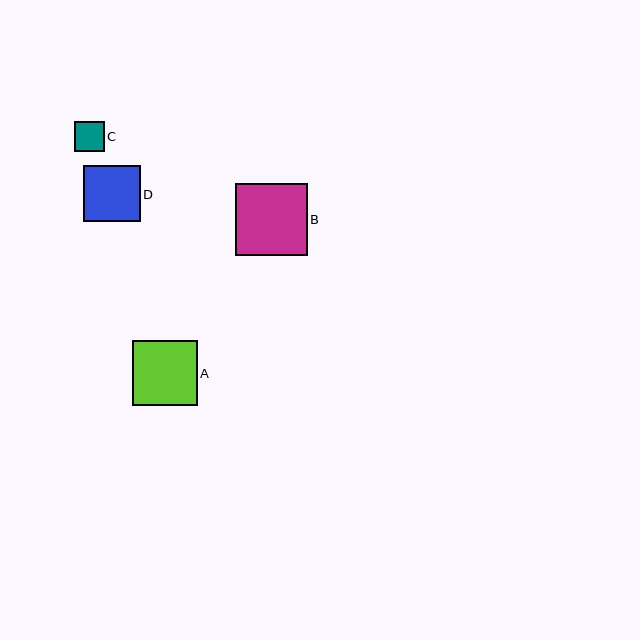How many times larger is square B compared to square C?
Square B is approximately 2.4 times the size of square C.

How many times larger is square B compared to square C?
Square B is approximately 2.4 times the size of square C.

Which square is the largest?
Square B is the largest with a size of approximately 72 pixels.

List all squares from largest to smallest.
From largest to smallest: B, A, D, C.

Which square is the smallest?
Square C is the smallest with a size of approximately 30 pixels.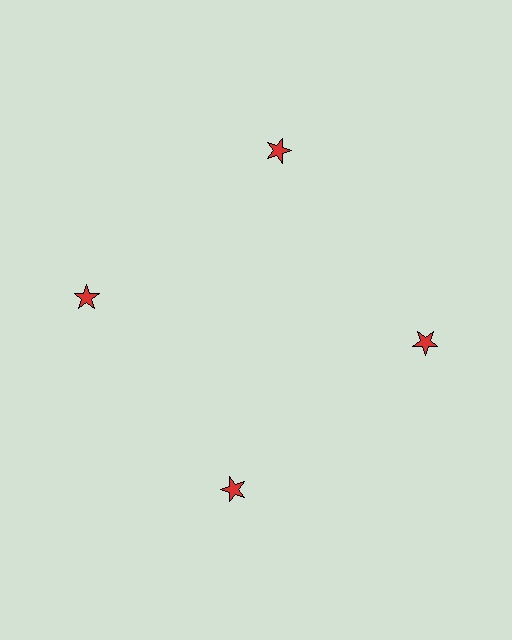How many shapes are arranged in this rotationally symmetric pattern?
There are 4 shapes, arranged in 4 groups of 1.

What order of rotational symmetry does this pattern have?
This pattern has 4-fold rotational symmetry.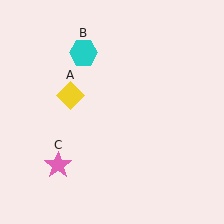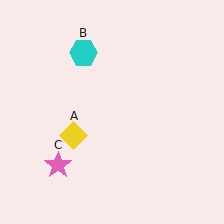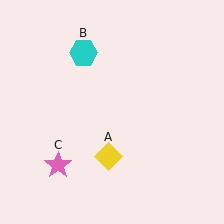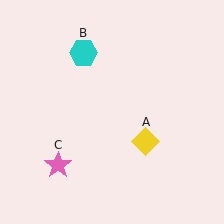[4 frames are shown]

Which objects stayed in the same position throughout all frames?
Cyan hexagon (object B) and pink star (object C) remained stationary.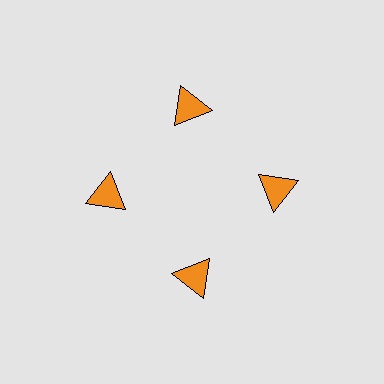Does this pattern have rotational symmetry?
Yes, this pattern has 4-fold rotational symmetry. It looks the same after rotating 90 degrees around the center.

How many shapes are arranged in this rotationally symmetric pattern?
There are 4 shapes, arranged in 4 groups of 1.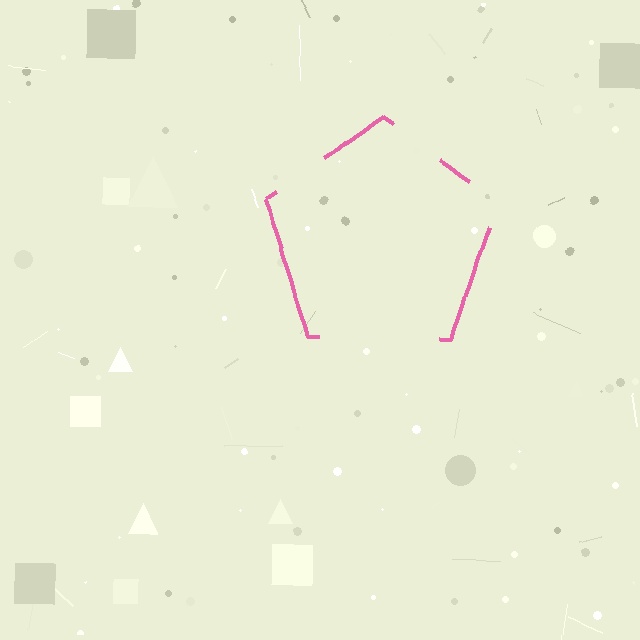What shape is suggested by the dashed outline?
The dashed outline suggests a pentagon.